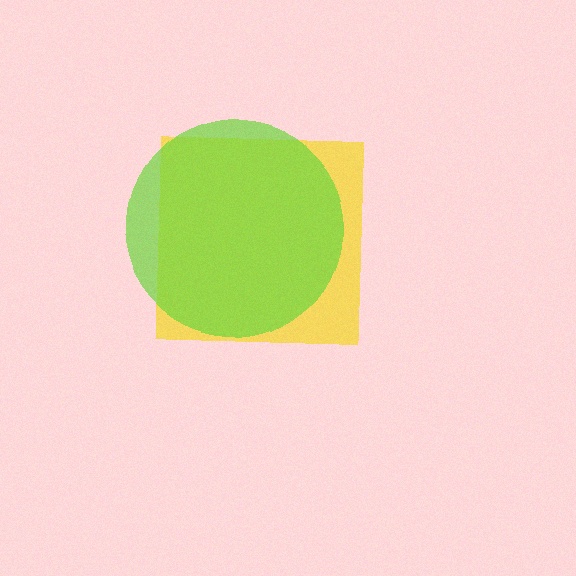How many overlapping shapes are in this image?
There are 2 overlapping shapes in the image.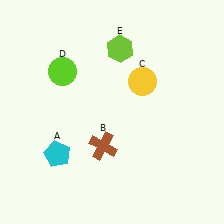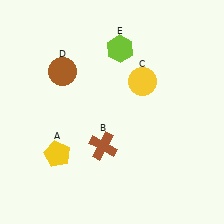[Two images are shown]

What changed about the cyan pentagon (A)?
In Image 1, A is cyan. In Image 2, it changed to yellow.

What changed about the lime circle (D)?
In Image 1, D is lime. In Image 2, it changed to brown.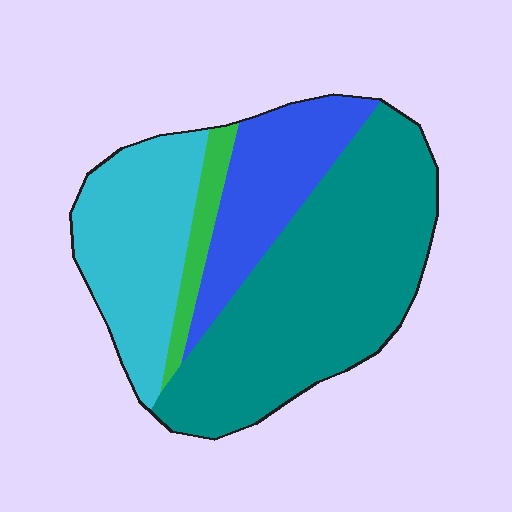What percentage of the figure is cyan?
Cyan covers roughly 25% of the figure.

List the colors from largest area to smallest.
From largest to smallest: teal, cyan, blue, green.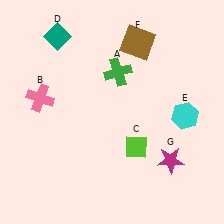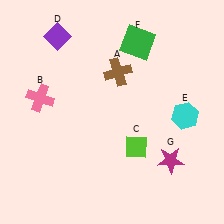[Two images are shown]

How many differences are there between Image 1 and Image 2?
There are 3 differences between the two images.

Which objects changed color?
A changed from green to brown. D changed from teal to purple. F changed from brown to green.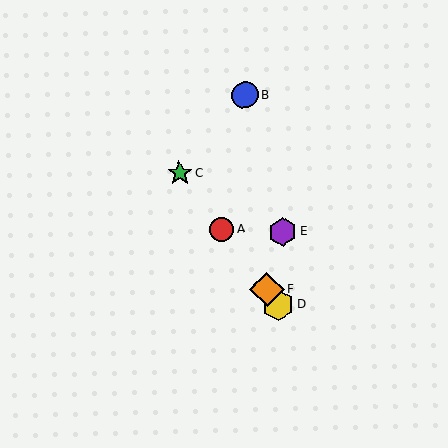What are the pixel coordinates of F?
Object F is at (267, 289).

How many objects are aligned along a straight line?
4 objects (A, C, D, F) are aligned along a straight line.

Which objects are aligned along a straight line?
Objects A, C, D, F are aligned along a straight line.